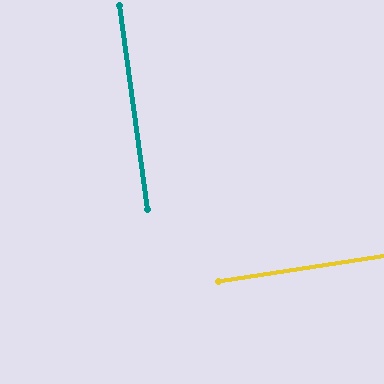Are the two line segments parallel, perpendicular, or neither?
Perpendicular — they meet at approximately 89°.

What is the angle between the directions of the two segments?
Approximately 89 degrees.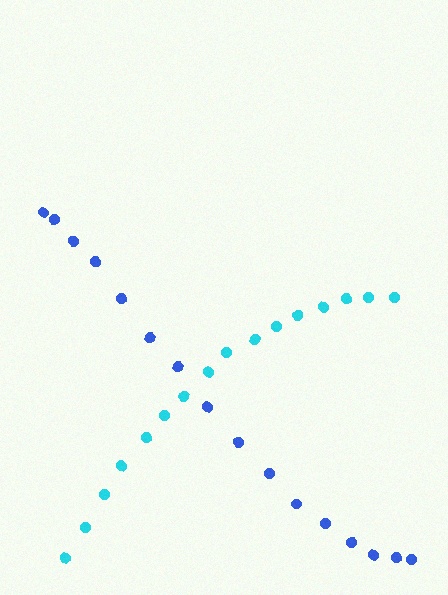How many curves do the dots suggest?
There are 2 distinct paths.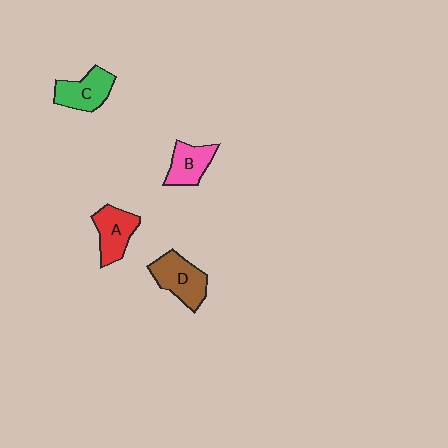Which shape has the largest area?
Shape D (brown).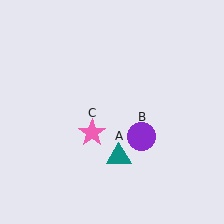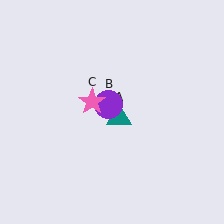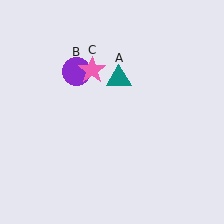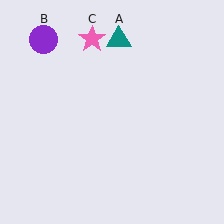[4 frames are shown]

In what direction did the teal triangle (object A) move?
The teal triangle (object A) moved up.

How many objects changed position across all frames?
3 objects changed position: teal triangle (object A), purple circle (object B), pink star (object C).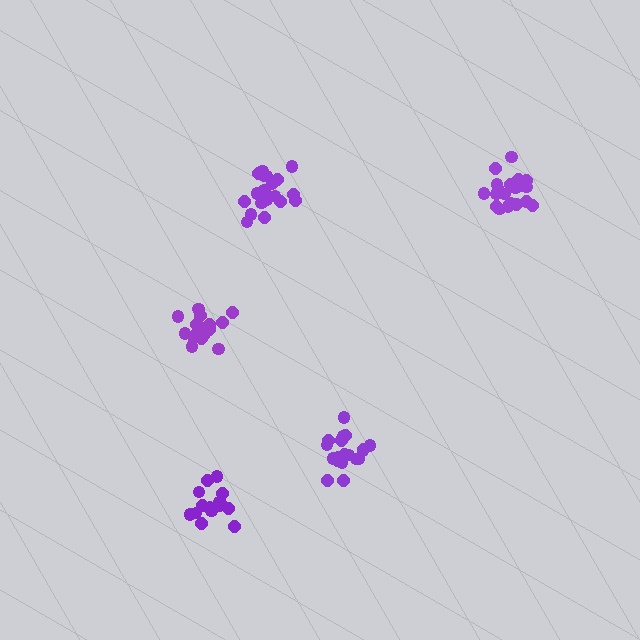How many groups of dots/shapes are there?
There are 5 groups.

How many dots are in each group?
Group 1: 20 dots, Group 2: 15 dots, Group 3: 16 dots, Group 4: 21 dots, Group 5: 20 dots (92 total).